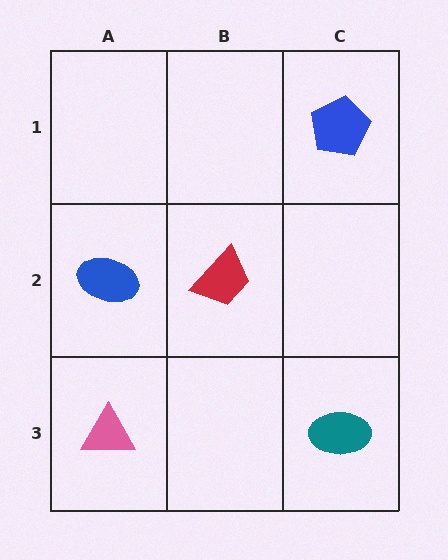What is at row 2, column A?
A blue ellipse.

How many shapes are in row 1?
1 shape.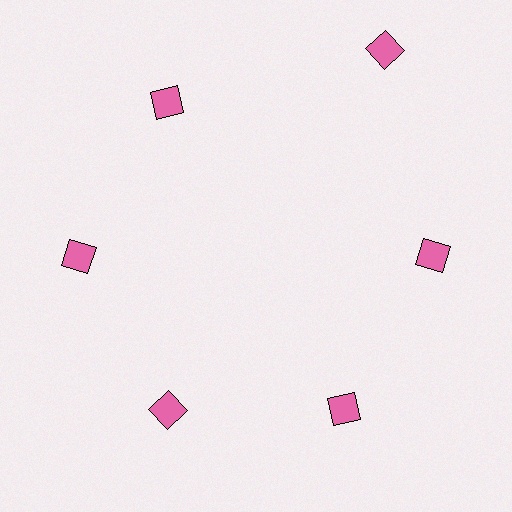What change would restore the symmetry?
The symmetry would be restored by moving it inward, back onto the ring so that all 6 diamonds sit at equal angles and equal distance from the center.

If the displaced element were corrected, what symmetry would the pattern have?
It would have 6-fold rotational symmetry — the pattern would map onto itself every 60 degrees.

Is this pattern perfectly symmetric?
No. The 6 pink diamonds are arranged in a ring, but one element near the 1 o'clock position is pushed outward from the center, breaking the 6-fold rotational symmetry.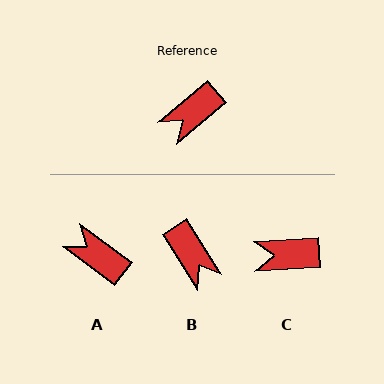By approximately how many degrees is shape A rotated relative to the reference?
Approximately 77 degrees clockwise.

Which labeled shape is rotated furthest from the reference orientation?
B, about 82 degrees away.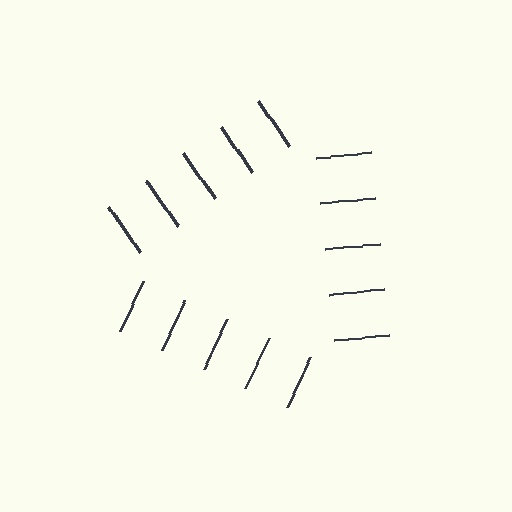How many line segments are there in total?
15 — 5 along each of the 3 edges.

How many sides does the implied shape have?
3 sides — the line-ends trace a triangle.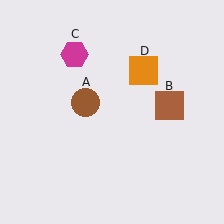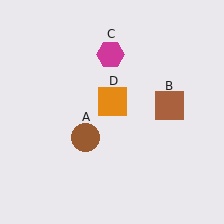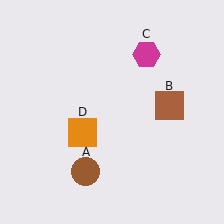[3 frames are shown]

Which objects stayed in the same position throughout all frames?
Brown square (object B) remained stationary.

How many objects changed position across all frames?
3 objects changed position: brown circle (object A), magenta hexagon (object C), orange square (object D).